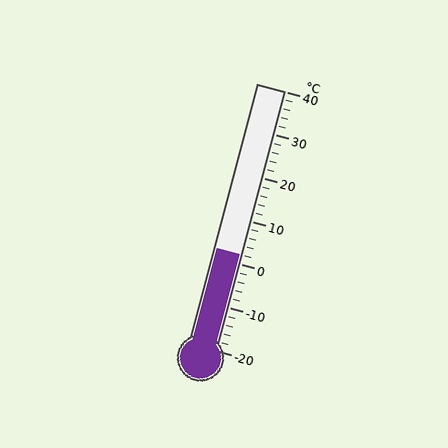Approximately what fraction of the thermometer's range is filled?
The thermometer is filled to approximately 35% of its range.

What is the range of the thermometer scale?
The thermometer scale ranges from -20°C to 40°C.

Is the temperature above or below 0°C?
The temperature is above 0°C.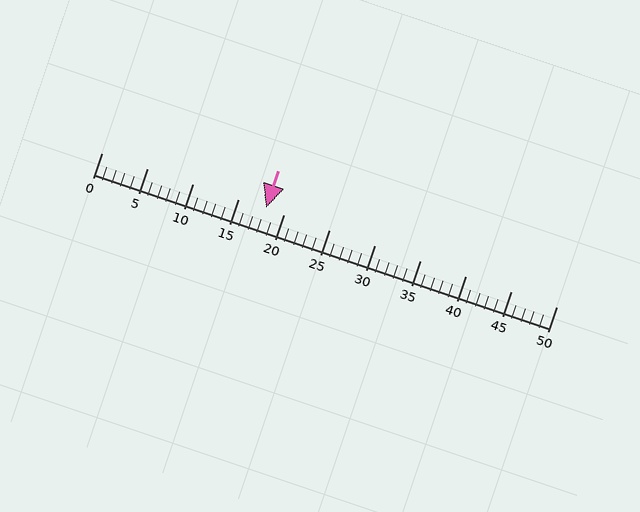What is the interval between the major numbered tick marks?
The major tick marks are spaced 5 units apart.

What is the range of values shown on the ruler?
The ruler shows values from 0 to 50.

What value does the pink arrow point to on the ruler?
The pink arrow points to approximately 18.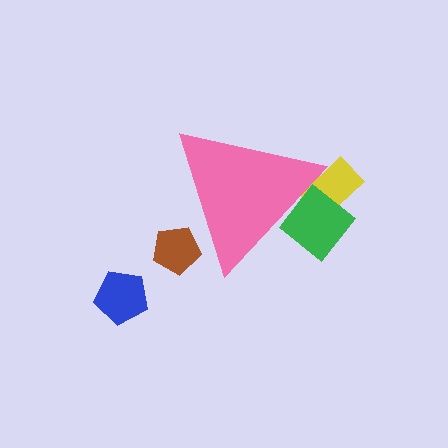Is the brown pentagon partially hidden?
Yes, the brown pentagon is partially hidden behind the pink triangle.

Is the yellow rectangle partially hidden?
Yes, the yellow rectangle is partially hidden behind the pink triangle.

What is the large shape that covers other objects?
A pink triangle.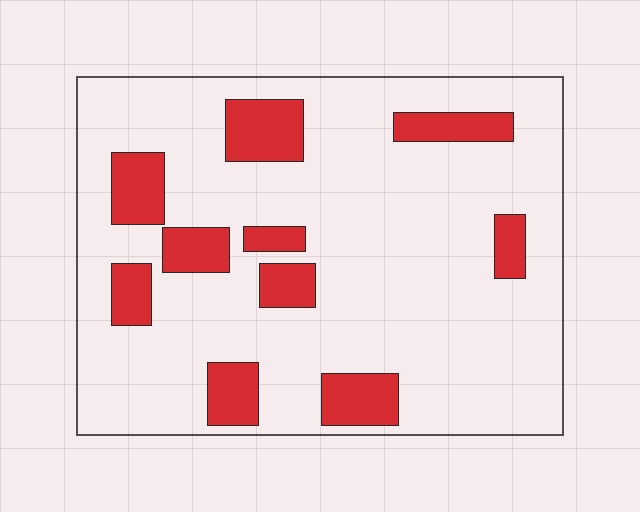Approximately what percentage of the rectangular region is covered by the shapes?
Approximately 20%.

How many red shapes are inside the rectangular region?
10.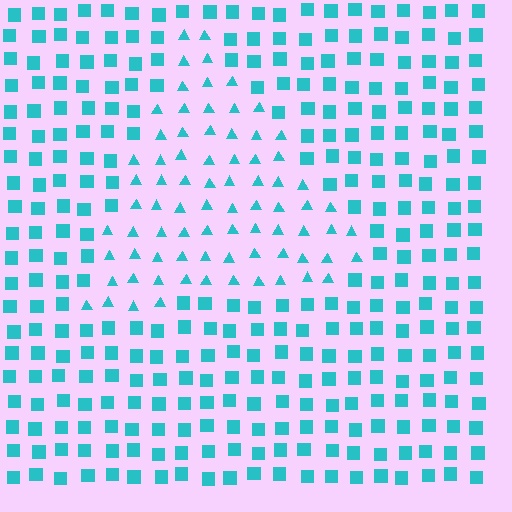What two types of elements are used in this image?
The image uses triangles inside the triangle region and squares outside it.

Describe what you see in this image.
The image is filled with small cyan elements arranged in a uniform grid. A triangle-shaped region contains triangles, while the surrounding area contains squares. The boundary is defined purely by the change in element shape.